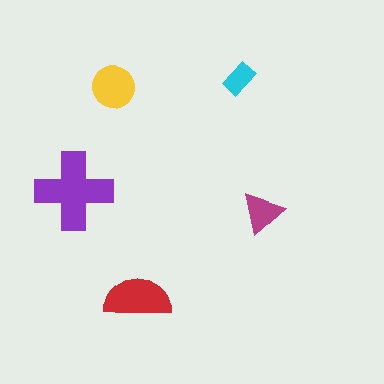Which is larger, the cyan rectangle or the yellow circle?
The yellow circle.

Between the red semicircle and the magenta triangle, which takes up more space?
The red semicircle.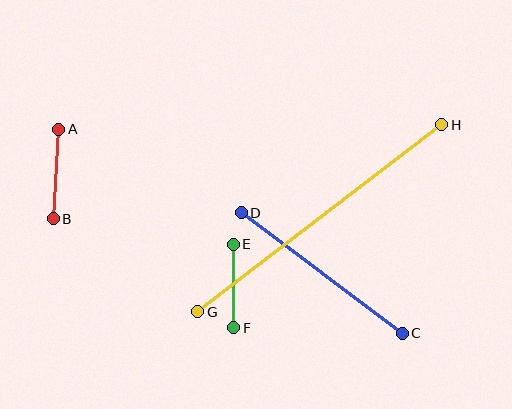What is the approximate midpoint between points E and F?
The midpoint is at approximately (233, 286) pixels.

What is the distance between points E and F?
The distance is approximately 84 pixels.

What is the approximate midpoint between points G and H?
The midpoint is at approximately (320, 218) pixels.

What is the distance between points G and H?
The distance is approximately 307 pixels.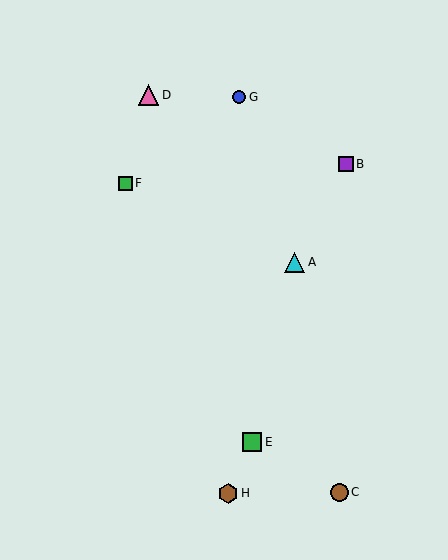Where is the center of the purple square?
The center of the purple square is at (346, 164).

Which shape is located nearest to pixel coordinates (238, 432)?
The green square (labeled E) at (252, 442) is nearest to that location.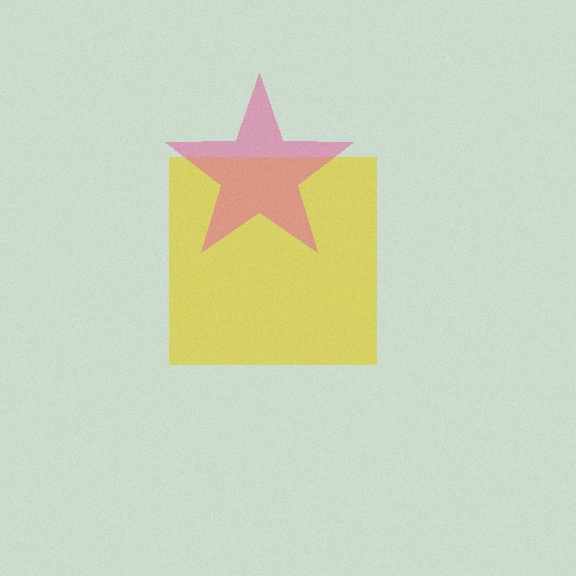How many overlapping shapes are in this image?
There are 2 overlapping shapes in the image.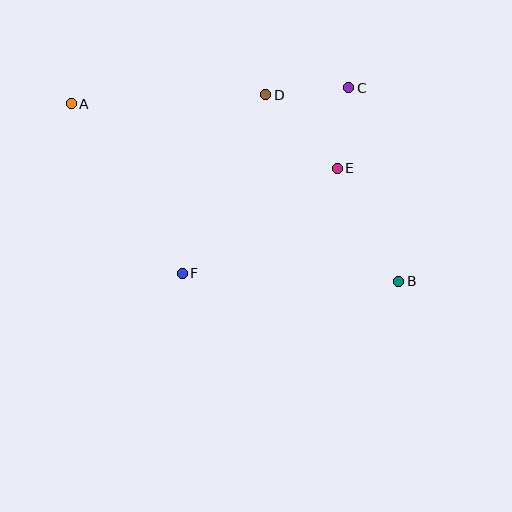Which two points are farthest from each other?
Points A and B are farthest from each other.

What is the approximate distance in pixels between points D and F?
The distance between D and F is approximately 197 pixels.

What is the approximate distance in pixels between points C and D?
The distance between C and D is approximately 83 pixels.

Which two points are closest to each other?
Points C and E are closest to each other.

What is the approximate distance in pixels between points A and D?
The distance between A and D is approximately 195 pixels.